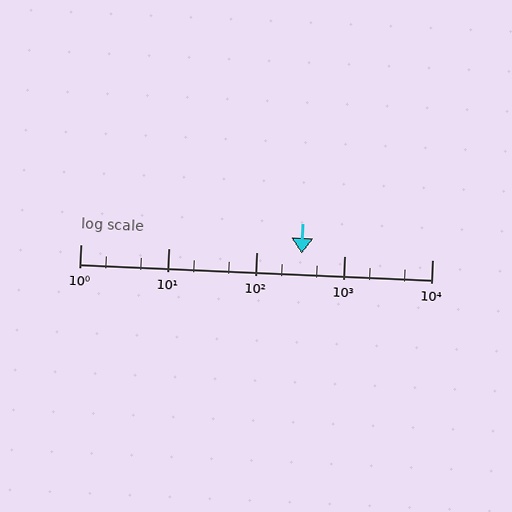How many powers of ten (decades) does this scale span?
The scale spans 4 decades, from 1 to 10000.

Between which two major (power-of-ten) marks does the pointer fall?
The pointer is between 100 and 1000.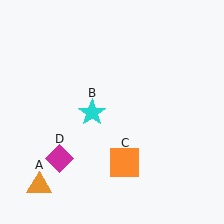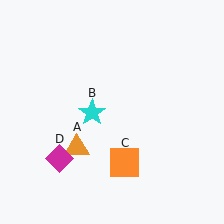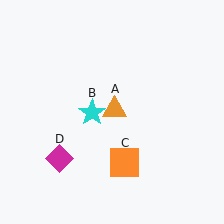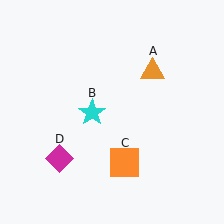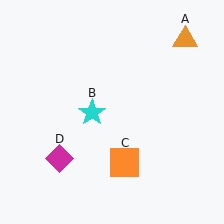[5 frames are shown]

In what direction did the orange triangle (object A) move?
The orange triangle (object A) moved up and to the right.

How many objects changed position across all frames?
1 object changed position: orange triangle (object A).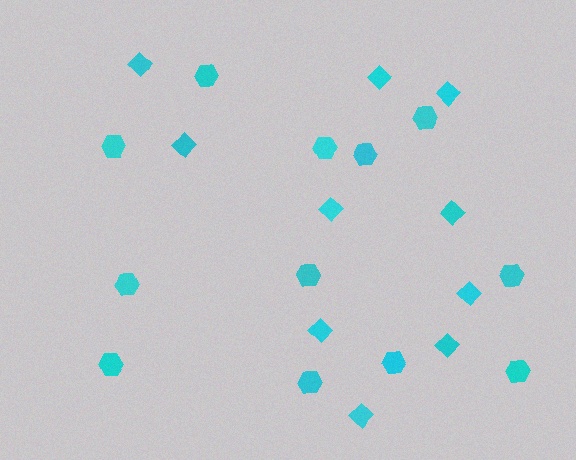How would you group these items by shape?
There are 2 groups: one group of diamonds (10) and one group of hexagons (12).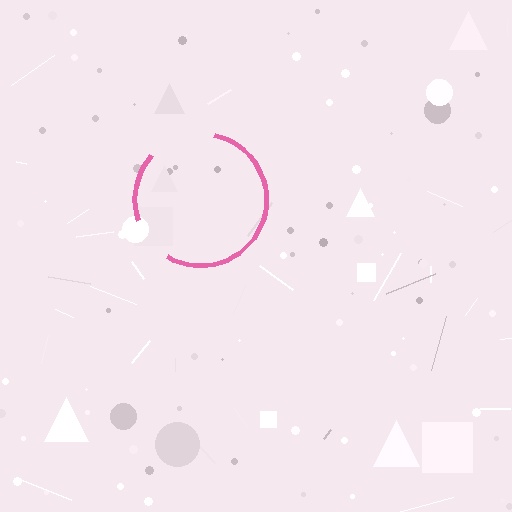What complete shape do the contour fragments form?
The contour fragments form a circle.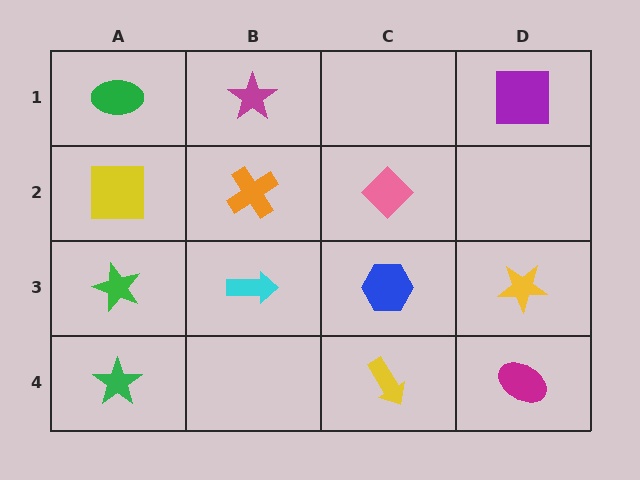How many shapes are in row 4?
3 shapes.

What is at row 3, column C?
A blue hexagon.